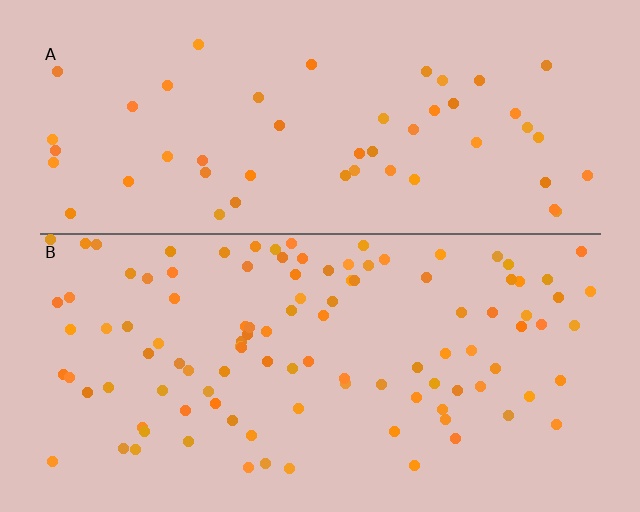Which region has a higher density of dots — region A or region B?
B (the bottom).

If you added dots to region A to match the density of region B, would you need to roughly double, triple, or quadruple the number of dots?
Approximately double.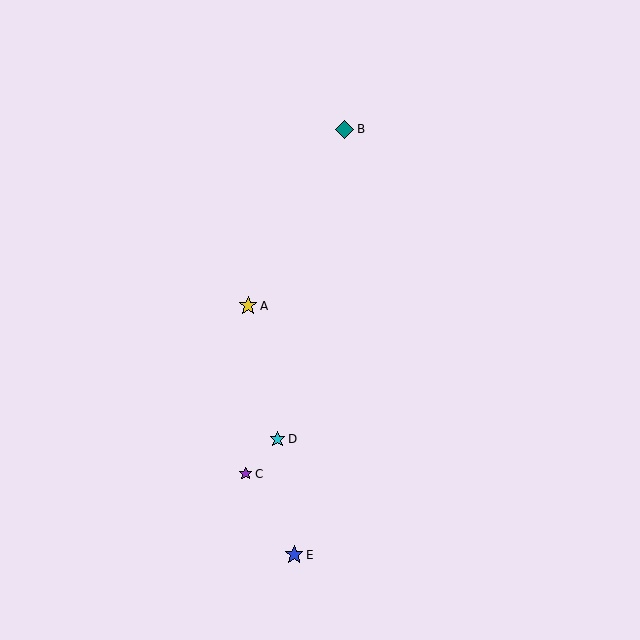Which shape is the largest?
The blue star (labeled E) is the largest.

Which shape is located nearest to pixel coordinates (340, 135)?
The teal diamond (labeled B) at (345, 129) is nearest to that location.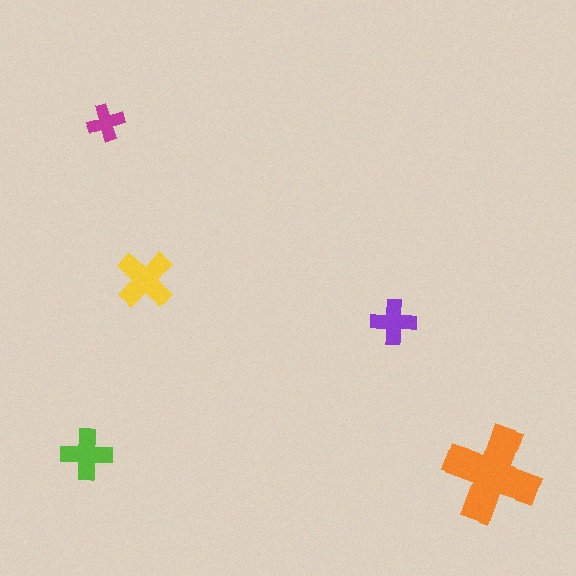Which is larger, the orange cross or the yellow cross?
The orange one.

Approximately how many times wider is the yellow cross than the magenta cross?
About 1.5 times wider.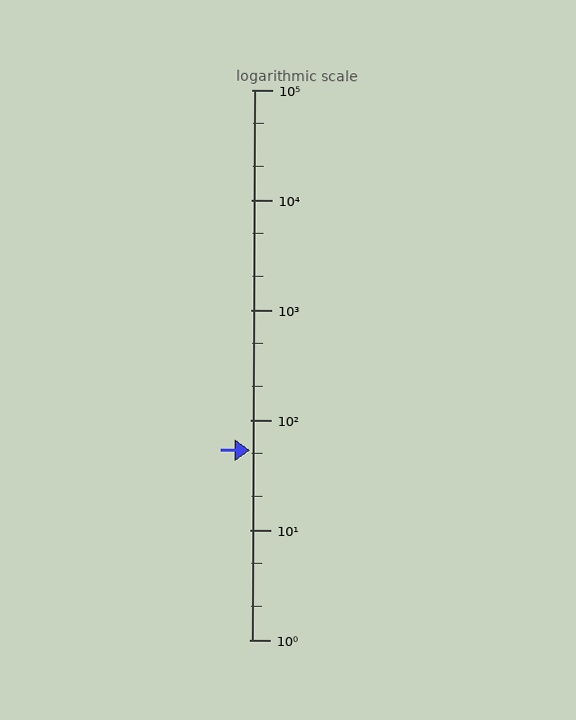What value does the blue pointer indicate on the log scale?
The pointer indicates approximately 53.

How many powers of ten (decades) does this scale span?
The scale spans 5 decades, from 1 to 100000.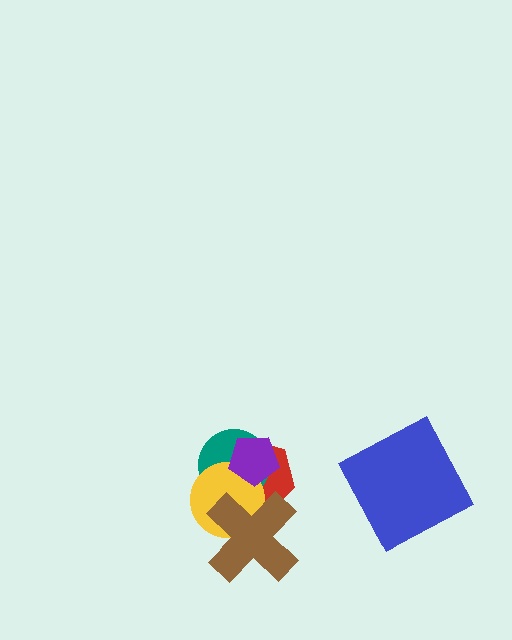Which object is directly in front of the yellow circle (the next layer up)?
The purple pentagon is directly in front of the yellow circle.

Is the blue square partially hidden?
No, no other shape covers it.